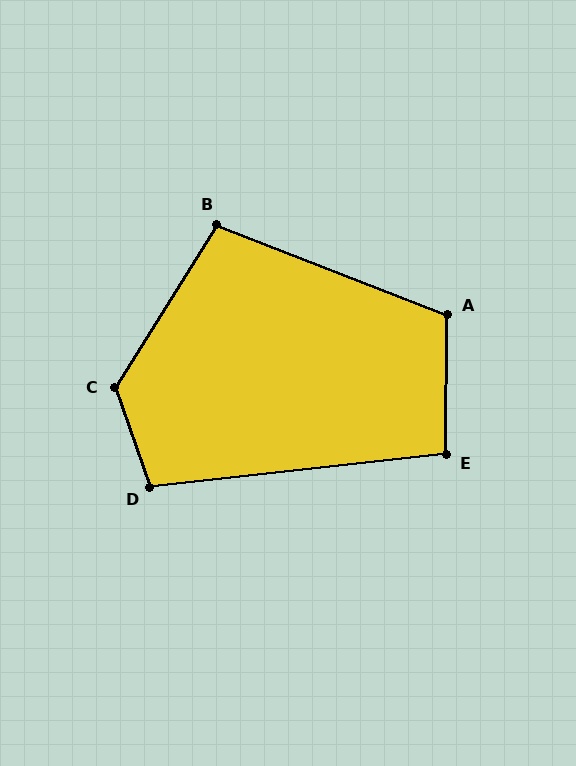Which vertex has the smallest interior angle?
E, at approximately 97 degrees.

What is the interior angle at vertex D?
Approximately 103 degrees (obtuse).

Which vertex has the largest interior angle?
C, at approximately 129 degrees.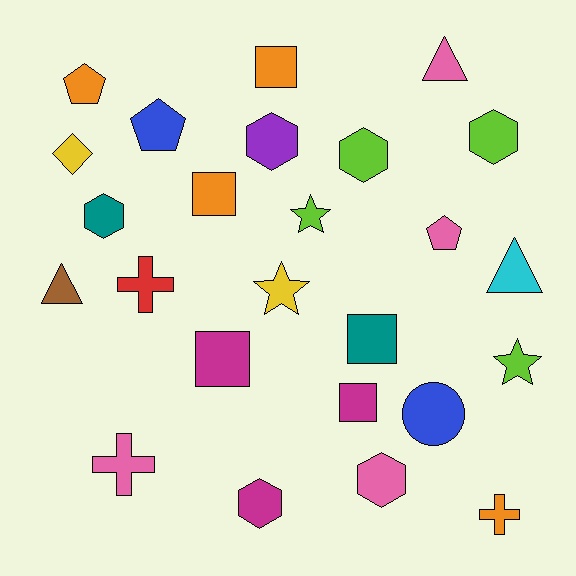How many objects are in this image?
There are 25 objects.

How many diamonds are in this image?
There is 1 diamond.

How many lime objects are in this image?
There are 4 lime objects.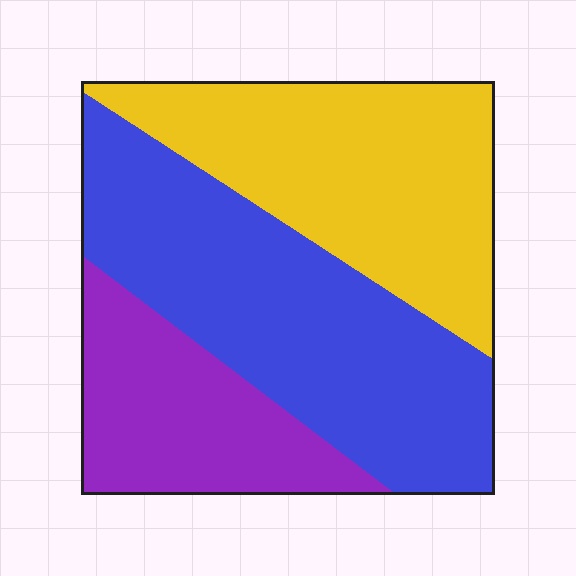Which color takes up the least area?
Purple, at roughly 20%.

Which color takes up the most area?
Blue, at roughly 45%.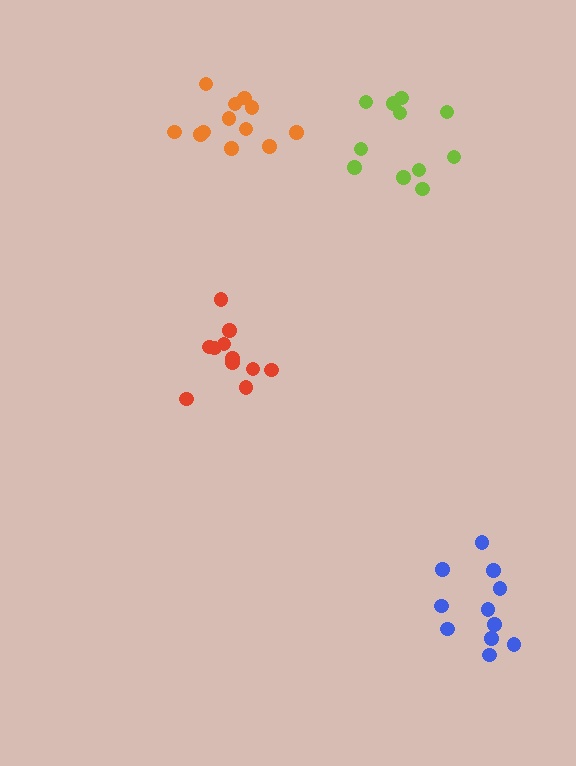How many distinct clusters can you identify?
There are 4 distinct clusters.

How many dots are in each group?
Group 1: 11 dots, Group 2: 11 dots, Group 3: 12 dots, Group 4: 11 dots (45 total).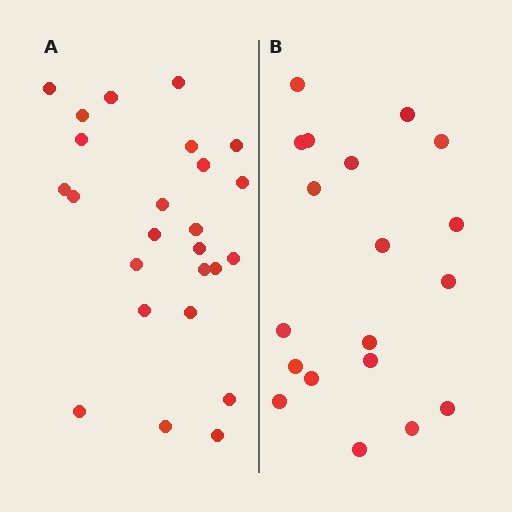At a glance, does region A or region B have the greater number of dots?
Region A (the left region) has more dots.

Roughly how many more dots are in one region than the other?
Region A has about 6 more dots than region B.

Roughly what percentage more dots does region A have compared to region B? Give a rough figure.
About 30% more.